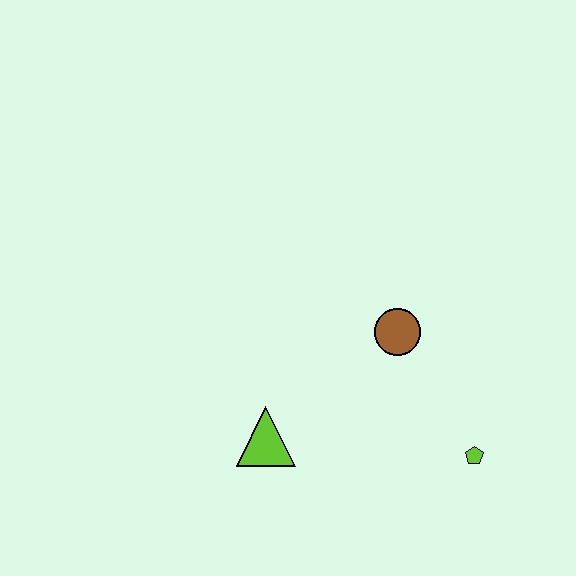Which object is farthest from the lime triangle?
The lime pentagon is farthest from the lime triangle.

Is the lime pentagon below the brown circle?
Yes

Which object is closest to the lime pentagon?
The brown circle is closest to the lime pentagon.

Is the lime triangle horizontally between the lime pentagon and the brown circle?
No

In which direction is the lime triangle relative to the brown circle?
The lime triangle is to the left of the brown circle.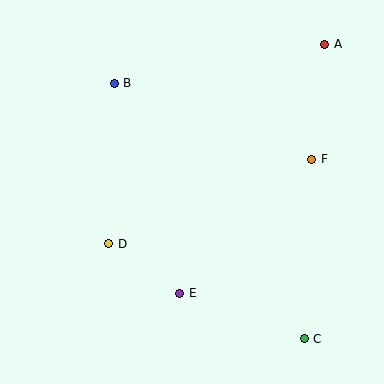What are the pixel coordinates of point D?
Point D is at (109, 244).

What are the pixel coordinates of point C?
Point C is at (304, 339).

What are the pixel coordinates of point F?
Point F is at (312, 160).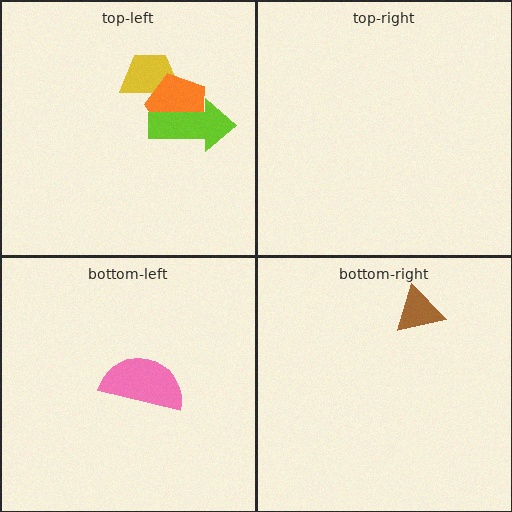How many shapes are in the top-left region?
3.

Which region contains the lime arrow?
The top-left region.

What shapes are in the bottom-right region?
The brown triangle.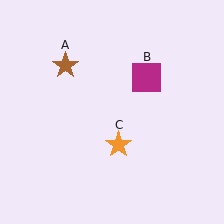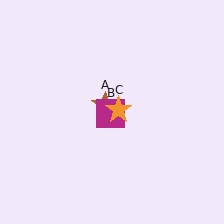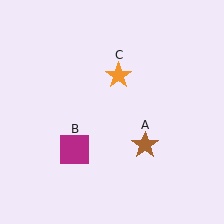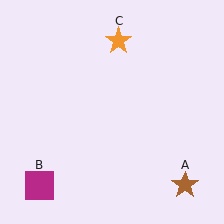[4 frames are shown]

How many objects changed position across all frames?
3 objects changed position: brown star (object A), magenta square (object B), orange star (object C).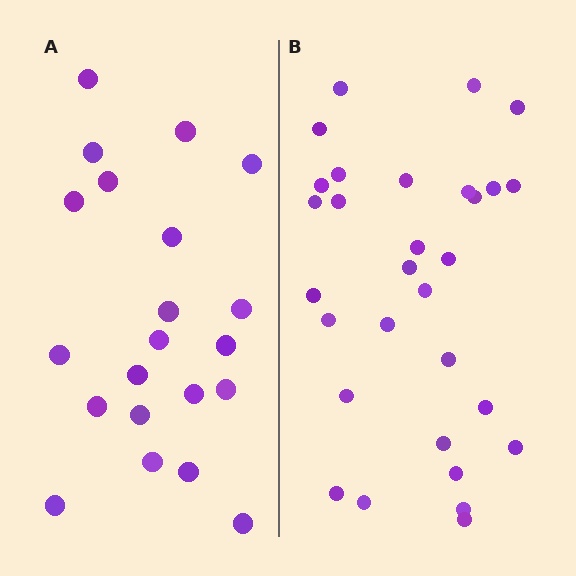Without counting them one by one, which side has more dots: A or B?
Region B (the right region) has more dots.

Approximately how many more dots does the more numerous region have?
Region B has roughly 8 or so more dots than region A.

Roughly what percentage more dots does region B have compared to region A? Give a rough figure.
About 45% more.